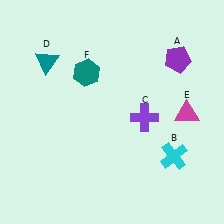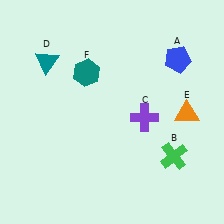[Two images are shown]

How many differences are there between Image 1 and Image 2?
There are 3 differences between the two images.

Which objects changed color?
A changed from purple to blue. B changed from cyan to green. E changed from magenta to orange.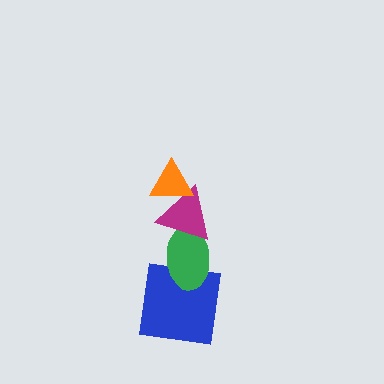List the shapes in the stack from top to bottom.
From top to bottom: the orange triangle, the magenta triangle, the green ellipse, the blue square.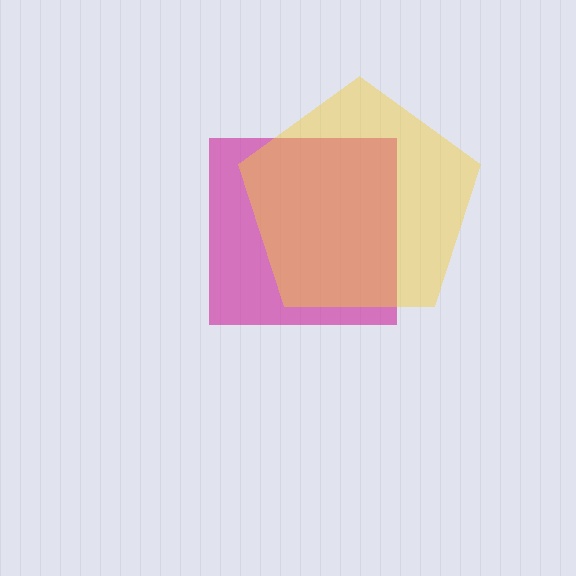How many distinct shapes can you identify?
There are 2 distinct shapes: a magenta square, a yellow pentagon.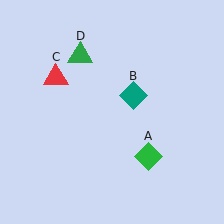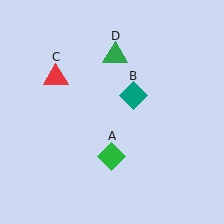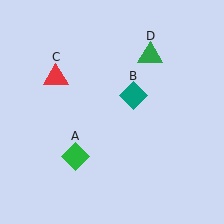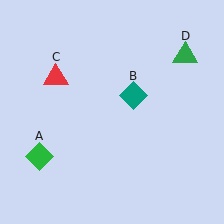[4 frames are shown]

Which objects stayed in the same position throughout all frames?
Teal diamond (object B) and red triangle (object C) remained stationary.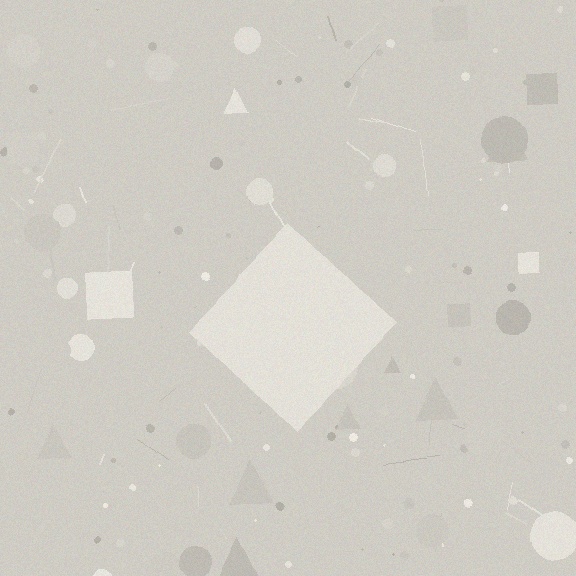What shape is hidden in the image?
A diamond is hidden in the image.